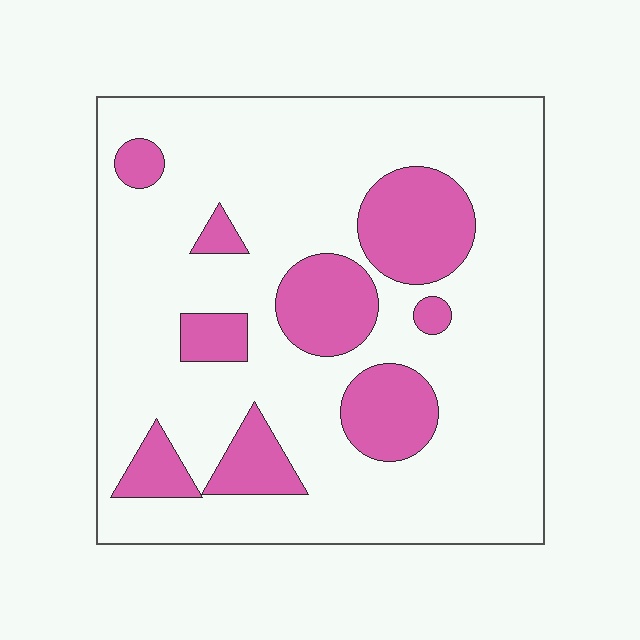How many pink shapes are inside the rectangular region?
9.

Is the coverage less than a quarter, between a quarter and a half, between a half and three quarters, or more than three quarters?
Less than a quarter.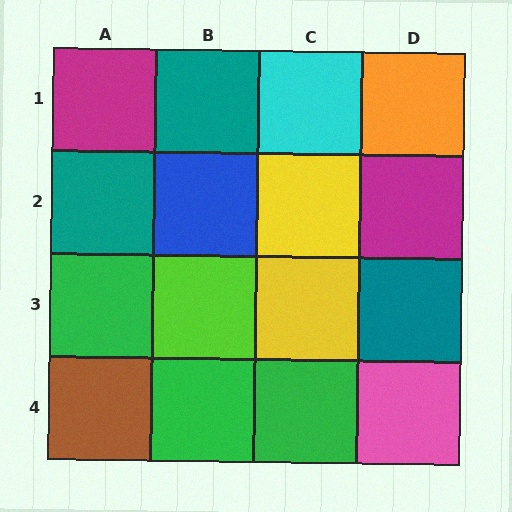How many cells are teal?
3 cells are teal.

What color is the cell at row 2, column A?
Teal.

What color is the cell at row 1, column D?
Orange.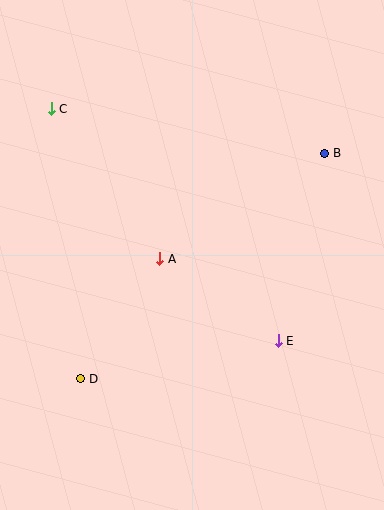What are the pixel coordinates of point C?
Point C is at (51, 109).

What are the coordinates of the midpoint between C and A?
The midpoint between C and A is at (106, 184).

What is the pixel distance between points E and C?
The distance between E and C is 325 pixels.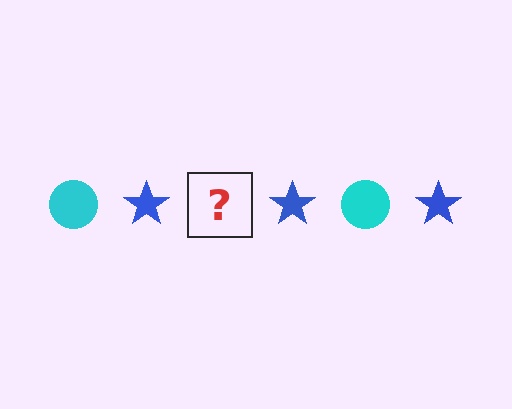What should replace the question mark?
The question mark should be replaced with a cyan circle.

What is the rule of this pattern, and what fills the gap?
The rule is that the pattern alternates between cyan circle and blue star. The gap should be filled with a cyan circle.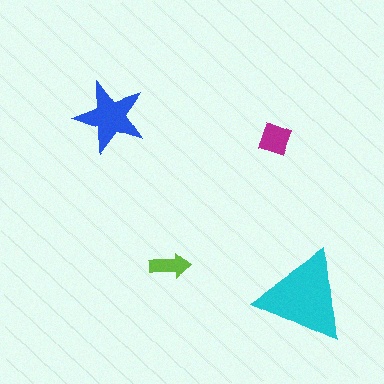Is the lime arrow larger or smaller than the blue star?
Smaller.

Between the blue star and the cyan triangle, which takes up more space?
The cyan triangle.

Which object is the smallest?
The lime arrow.